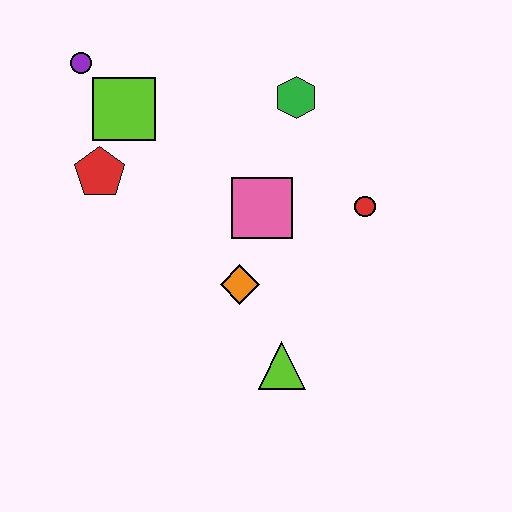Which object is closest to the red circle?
The pink square is closest to the red circle.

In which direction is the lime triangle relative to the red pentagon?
The lime triangle is below the red pentagon.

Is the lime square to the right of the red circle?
No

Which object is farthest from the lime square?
The lime triangle is farthest from the lime square.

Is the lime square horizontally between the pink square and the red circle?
No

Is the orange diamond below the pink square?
Yes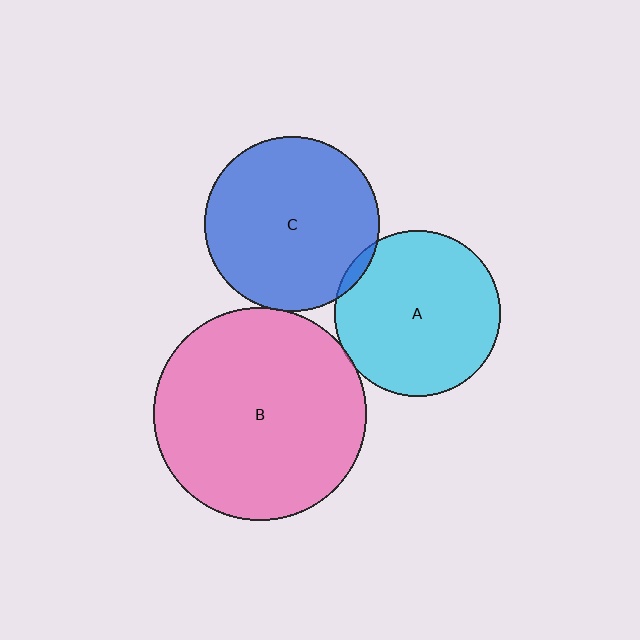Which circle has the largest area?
Circle B (pink).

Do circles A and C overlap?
Yes.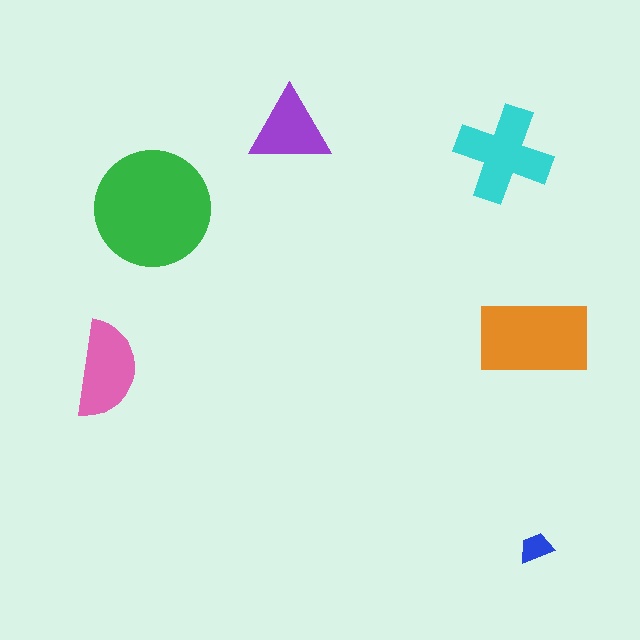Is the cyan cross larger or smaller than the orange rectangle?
Smaller.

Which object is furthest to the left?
The pink semicircle is leftmost.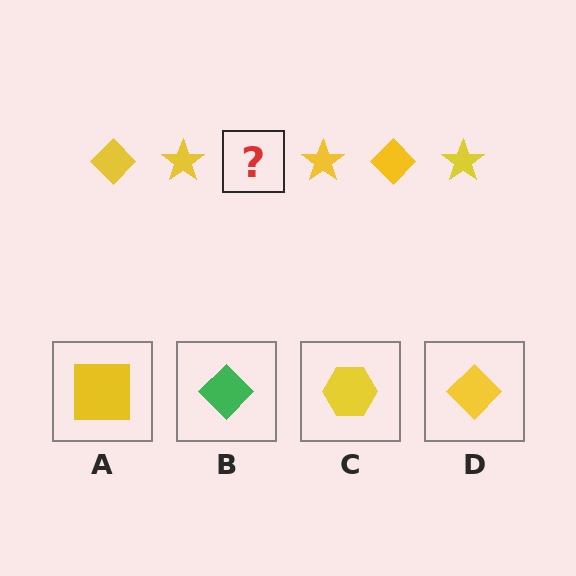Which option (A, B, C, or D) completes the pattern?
D.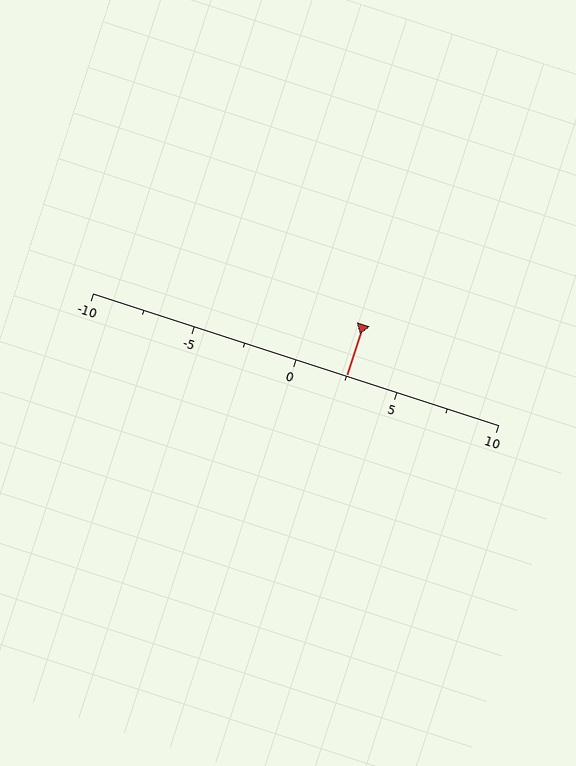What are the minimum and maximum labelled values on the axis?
The axis runs from -10 to 10.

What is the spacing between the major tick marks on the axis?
The major ticks are spaced 5 apart.